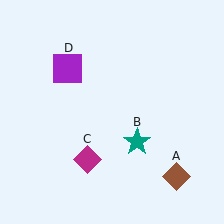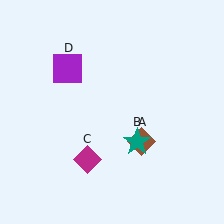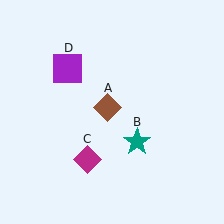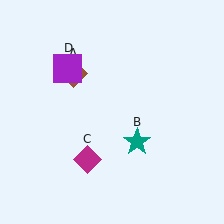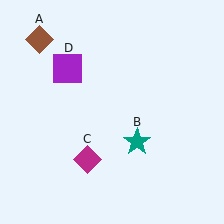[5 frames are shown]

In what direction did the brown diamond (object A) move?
The brown diamond (object A) moved up and to the left.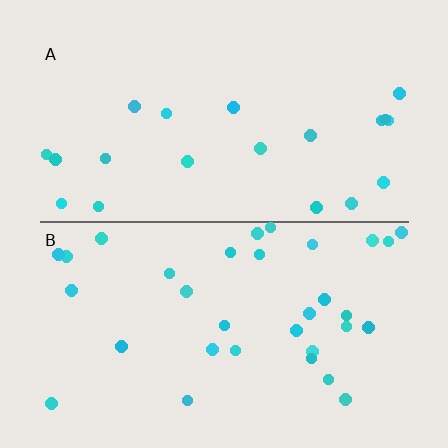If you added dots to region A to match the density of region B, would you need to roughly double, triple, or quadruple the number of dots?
Approximately double.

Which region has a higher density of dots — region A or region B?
B (the bottom).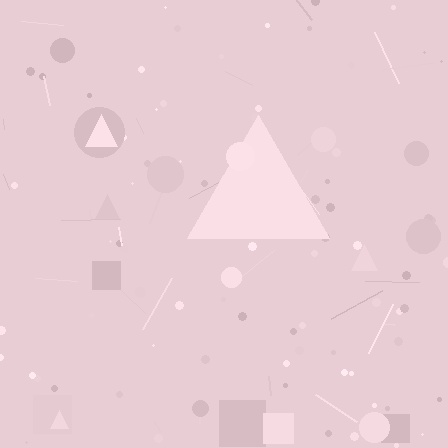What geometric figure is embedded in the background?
A triangle is embedded in the background.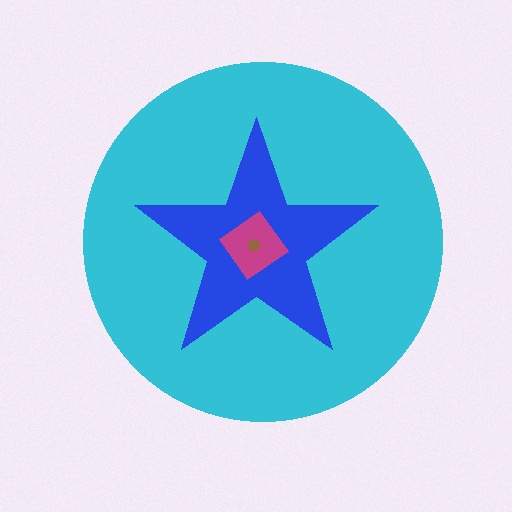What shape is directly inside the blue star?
The magenta diamond.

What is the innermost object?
The brown hexagon.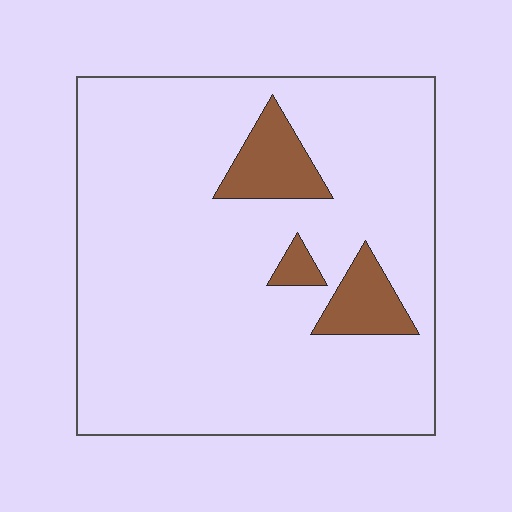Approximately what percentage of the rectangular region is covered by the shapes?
Approximately 10%.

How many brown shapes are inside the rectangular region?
3.